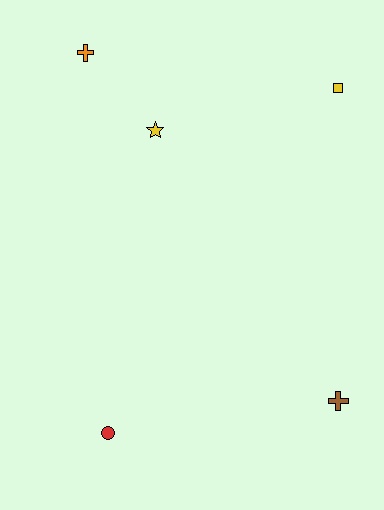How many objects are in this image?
There are 5 objects.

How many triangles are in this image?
There are no triangles.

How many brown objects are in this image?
There is 1 brown object.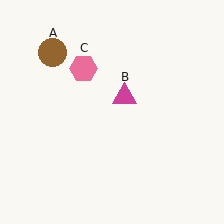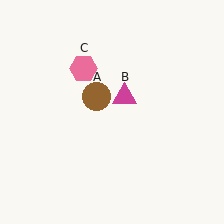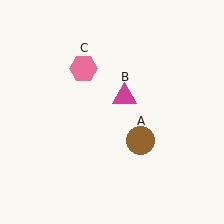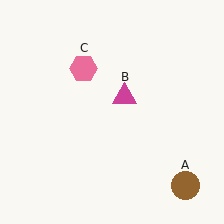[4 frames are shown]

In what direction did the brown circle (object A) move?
The brown circle (object A) moved down and to the right.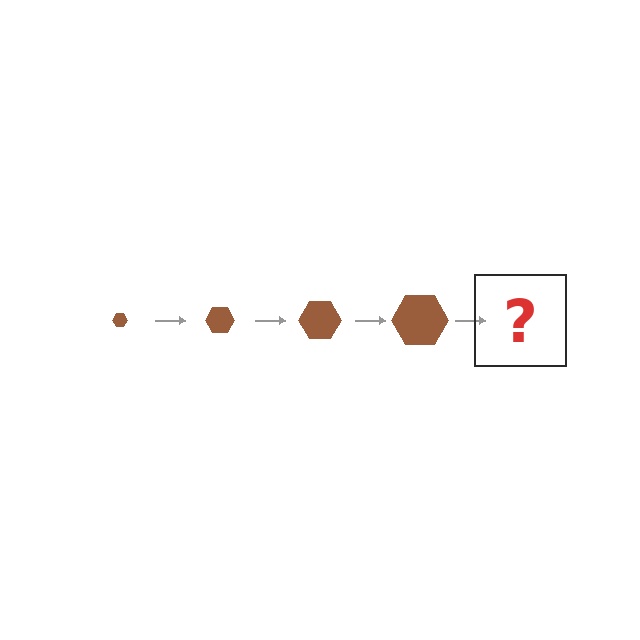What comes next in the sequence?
The next element should be a brown hexagon, larger than the previous one.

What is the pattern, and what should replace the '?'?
The pattern is that the hexagon gets progressively larger each step. The '?' should be a brown hexagon, larger than the previous one.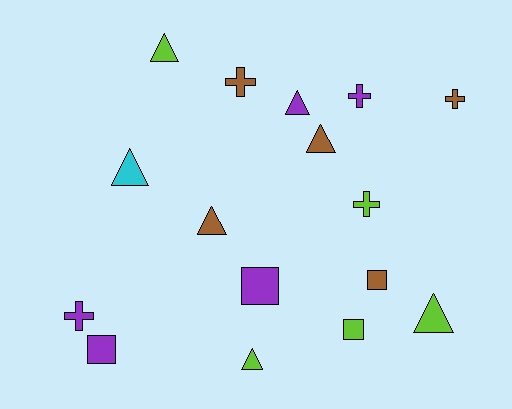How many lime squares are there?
There is 1 lime square.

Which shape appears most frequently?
Triangle, with 7 objects.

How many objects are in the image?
There are 16 objects.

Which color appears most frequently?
Purple, with 5 objects.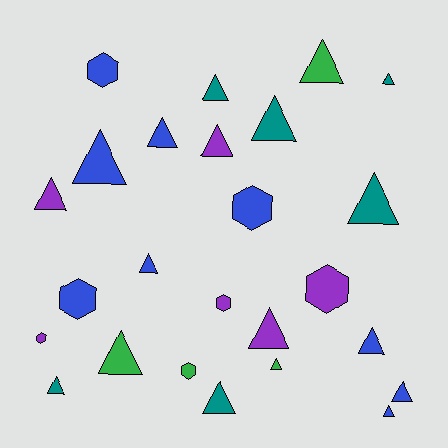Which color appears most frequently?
Blue, with 9 objects.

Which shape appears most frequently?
Triangle, with 18 objects.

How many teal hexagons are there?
There are no teal hexagons.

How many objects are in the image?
There are 25 objects.